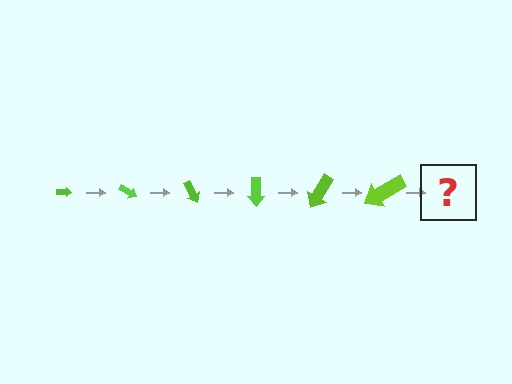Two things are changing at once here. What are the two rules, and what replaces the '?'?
The two rules are that the arrow grows larger each step and it rotates 30 degrees each step. The '?' should be an arrow, larger than the previous one and rotated 180 degrees from the start.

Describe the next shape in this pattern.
It should be an arrow, larger than the previous one and rotated 180 degrees from the start.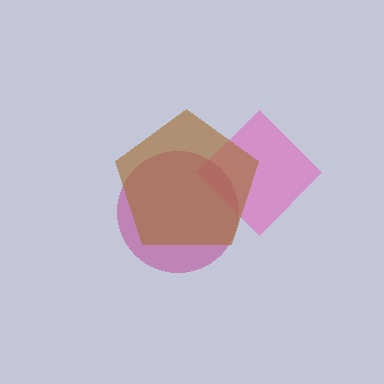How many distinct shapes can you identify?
There are 3 distinct shapes: a pink diamond, a magenta circle, a brown pentagon.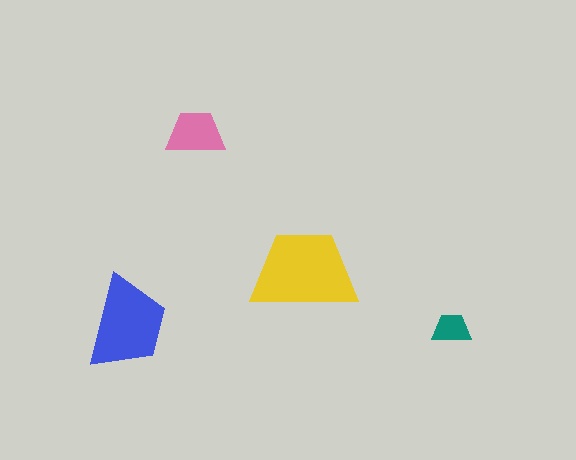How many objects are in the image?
There are 4 objects in the image.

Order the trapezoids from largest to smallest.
the yellow one, the blue one, the pink one, the teal one.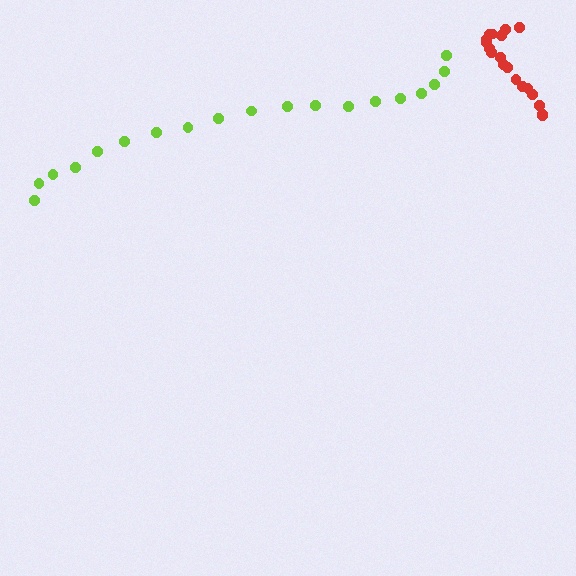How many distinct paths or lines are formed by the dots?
There are 2 distinct paths.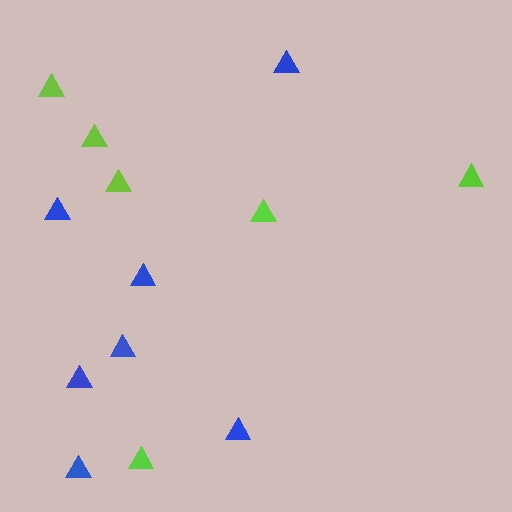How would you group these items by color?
There are 2 groups: one group of blue triangles (7) and one group of lime triangles (6).